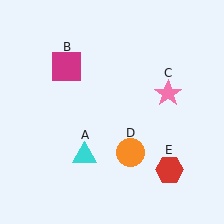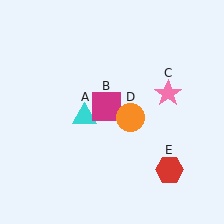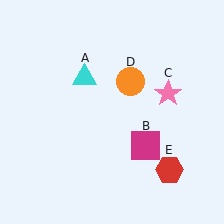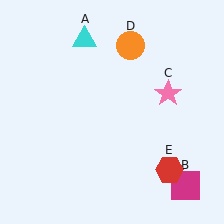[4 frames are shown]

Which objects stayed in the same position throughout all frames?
Pink star (object C) and red hexagon (object E) remained stationary.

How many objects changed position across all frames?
3 objects changed position: cyan triangle (object A), magenta square (object B), orange circle (object D).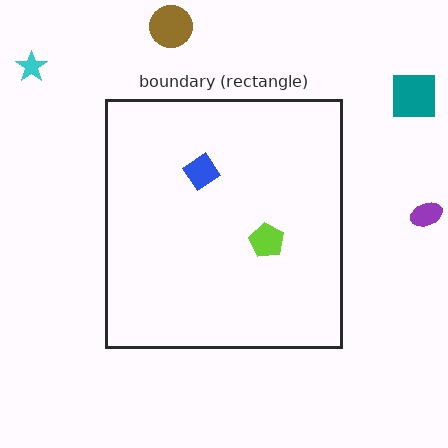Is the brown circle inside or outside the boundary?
Outside.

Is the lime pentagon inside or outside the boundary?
Inside.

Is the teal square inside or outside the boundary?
Outside.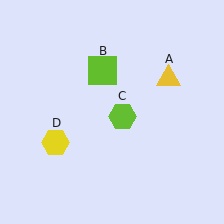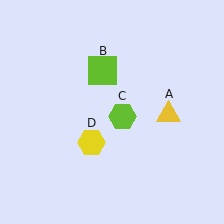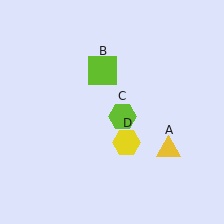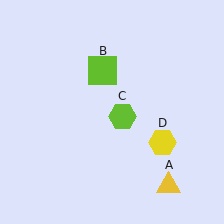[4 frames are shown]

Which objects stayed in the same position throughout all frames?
Lime square (object B) and lime hexagon (object C) remained stationary.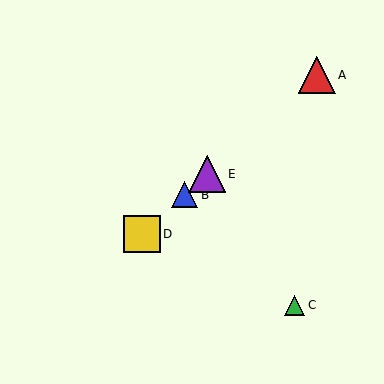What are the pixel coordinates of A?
Object A is at (317, 75).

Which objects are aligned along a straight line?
Objects A, B, D, E are aligned along a straight line.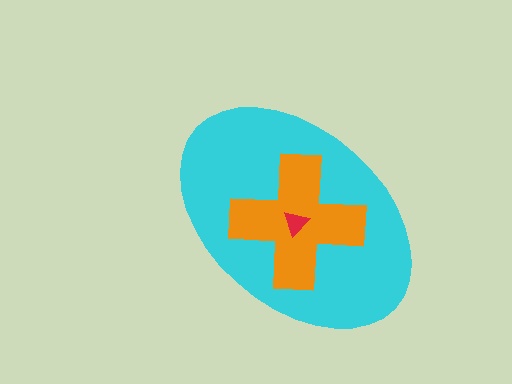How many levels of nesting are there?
3.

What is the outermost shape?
The cyan ellipse.